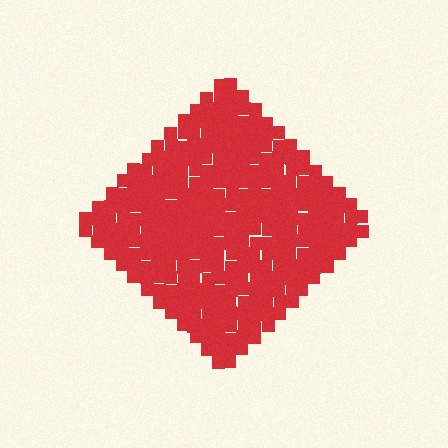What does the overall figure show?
The overall figure shows a diamond.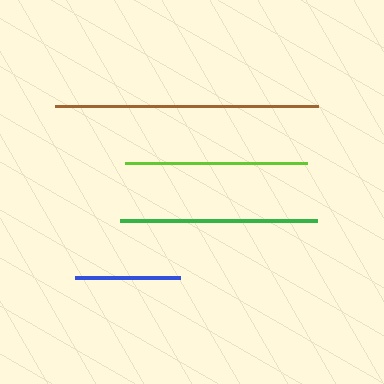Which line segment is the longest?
The brown line is the longest at approximately 263 pixels.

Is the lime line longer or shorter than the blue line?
The lime line is longer than the blue line.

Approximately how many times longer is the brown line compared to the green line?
The brown line is approximately 1.3 times the length of the green line.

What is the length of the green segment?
The green segment is approximately 197 pixels long.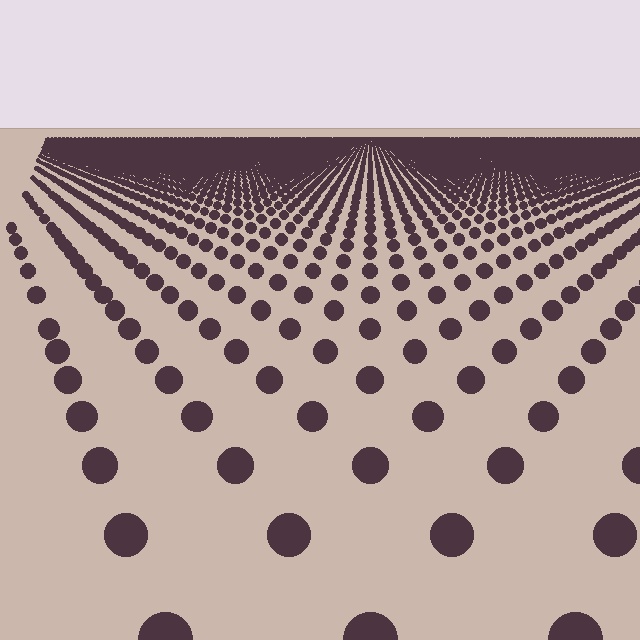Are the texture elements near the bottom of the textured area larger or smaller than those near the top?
Larger. Near the bottom, elements are closer to the viewer and appear at a bigger on-screen size.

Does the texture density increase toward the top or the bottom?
Density increases toward the top.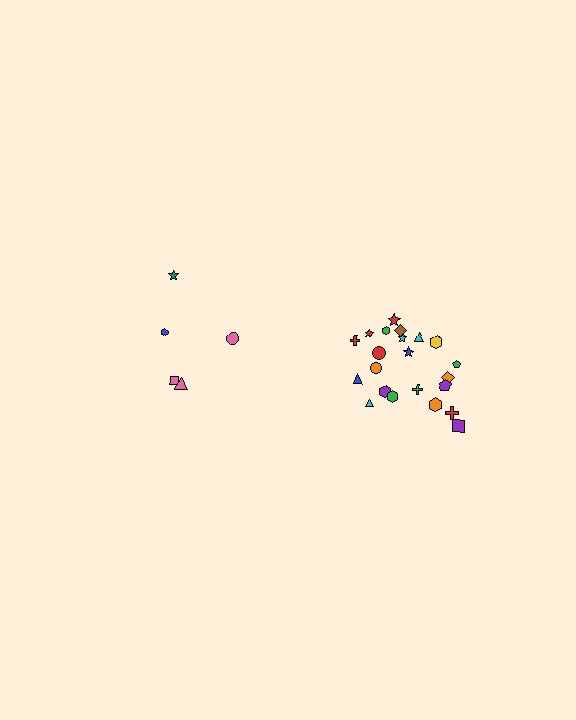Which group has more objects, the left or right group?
The right group.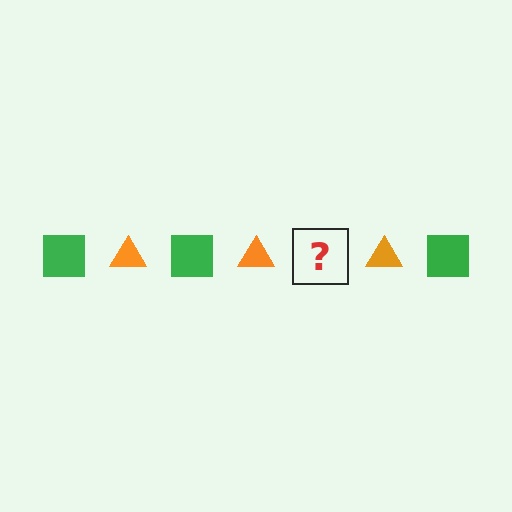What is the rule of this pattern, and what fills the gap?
The rule is that the pattern alternates between green square and orange triangle. The gap should be filled with a green square.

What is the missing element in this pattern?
The missing element is a green square.